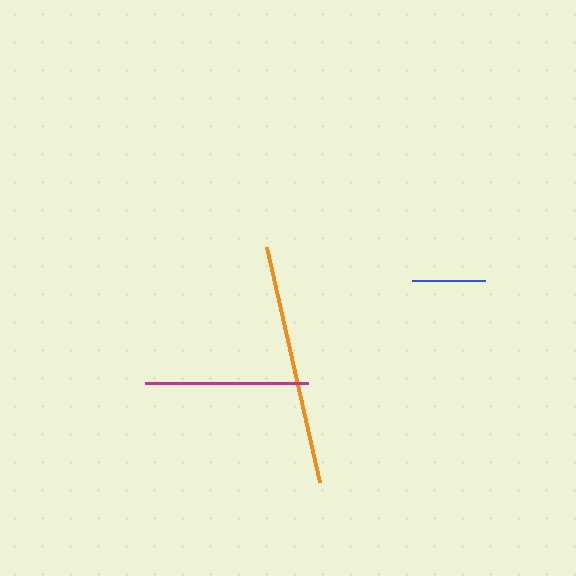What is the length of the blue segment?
The blue segment is approximately 73 pixels long.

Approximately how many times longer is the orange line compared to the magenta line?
The orange line is approximately 1.5 times the length of the magenta line.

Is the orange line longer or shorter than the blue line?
The orange line is longer than the blue line.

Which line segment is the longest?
The orange line is the longest at approximately 241 pixels.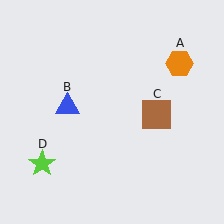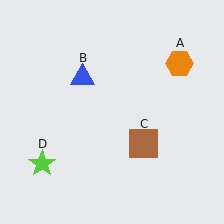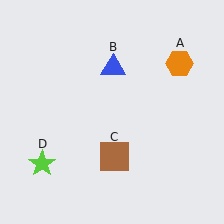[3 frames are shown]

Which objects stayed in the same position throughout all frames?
Orange hexagon (object A) and lime star (object D) remained stationary.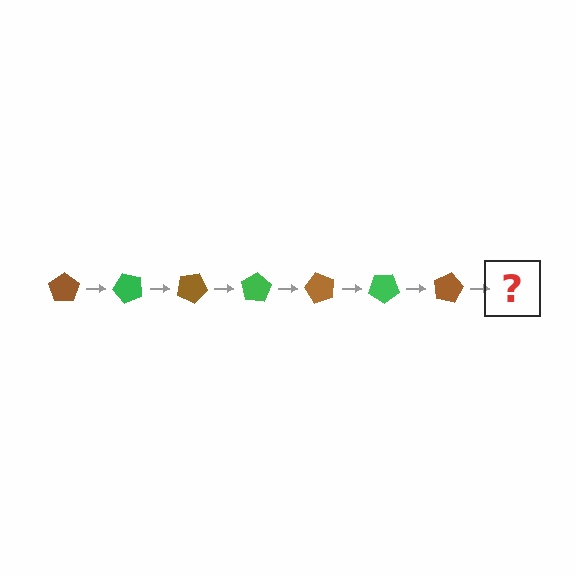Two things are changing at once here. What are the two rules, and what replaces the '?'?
The two rules are that it rotates 50 degrees each step and the color cycles through brown and green. The '?' should be a green pentagon, rotated 350 degrees from the start.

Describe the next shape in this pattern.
It should be a green pentagon, rotated 350 degrees from the start.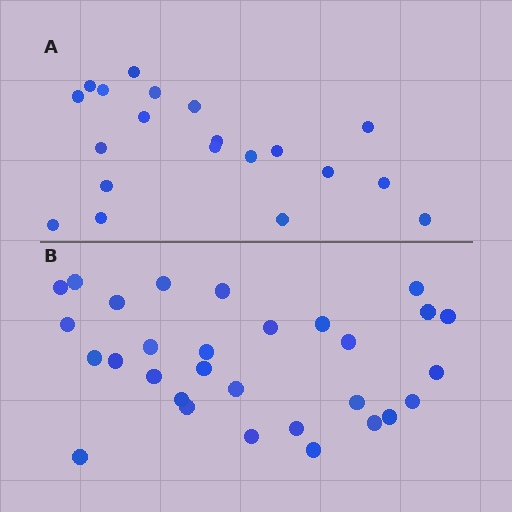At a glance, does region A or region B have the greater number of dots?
Region B (the bottom region) has more dots.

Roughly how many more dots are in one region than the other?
Region B has roughly 10 or so more dots than region A.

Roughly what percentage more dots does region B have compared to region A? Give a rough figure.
About 50% more.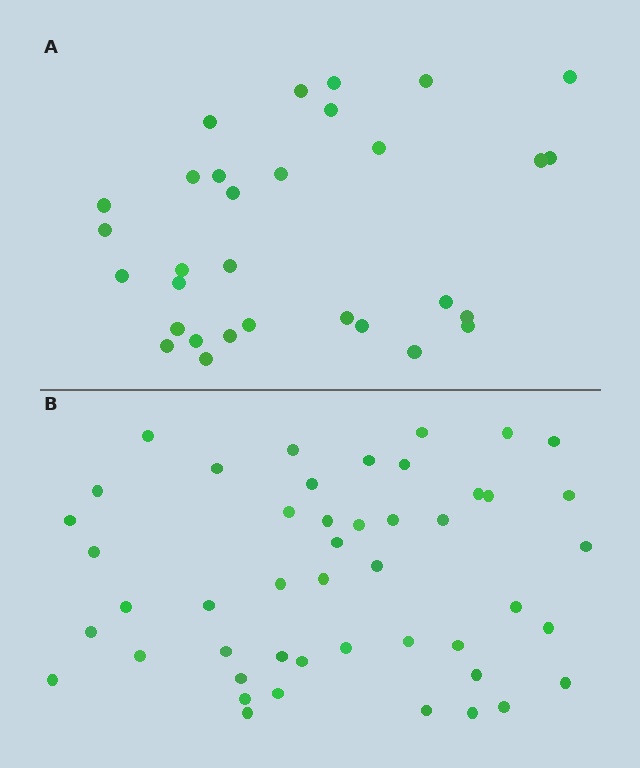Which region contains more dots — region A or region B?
Region B (the bottom region) has more dots.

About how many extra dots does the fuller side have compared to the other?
Region B has approximately 15 more dots than region A.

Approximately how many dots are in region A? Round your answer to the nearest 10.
About 30 dots. (The exact count is 31, which rounds to 30.)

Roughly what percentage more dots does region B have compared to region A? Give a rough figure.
About 50% more.